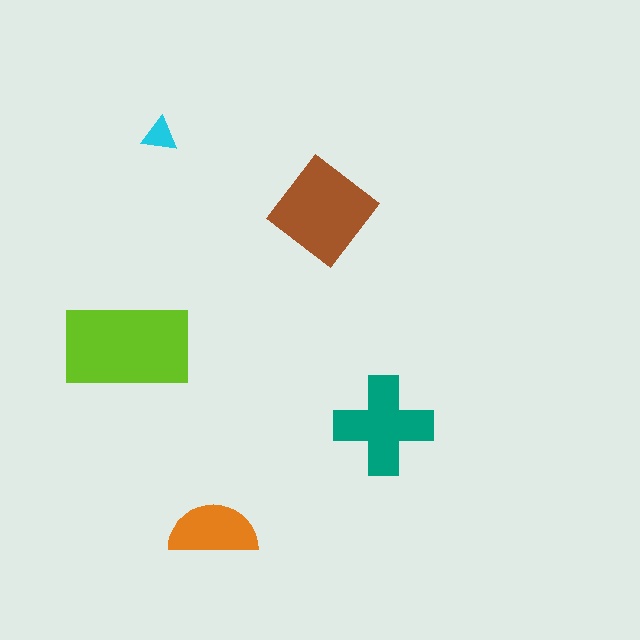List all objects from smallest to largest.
The cyan triangle, the orange semicircle, the teal cross, the brown diamond, the lime rectangle.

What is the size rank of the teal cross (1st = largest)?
3rd.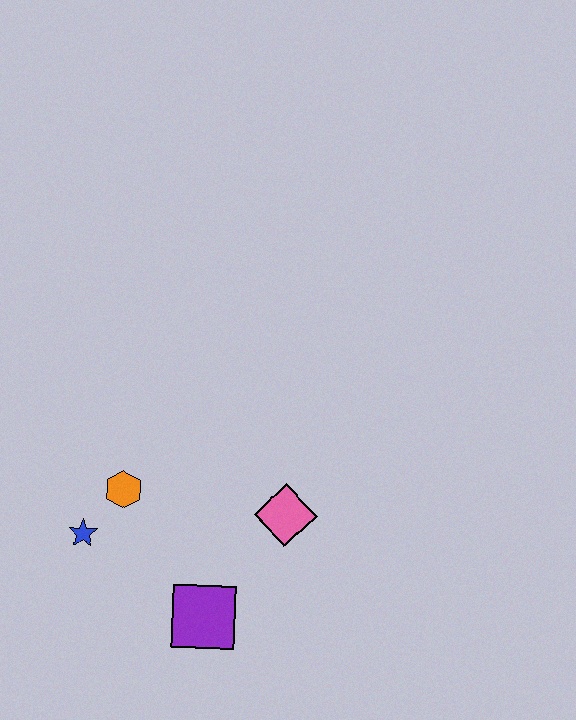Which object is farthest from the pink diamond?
The blue star is farthest from the pink diamond.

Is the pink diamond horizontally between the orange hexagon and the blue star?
No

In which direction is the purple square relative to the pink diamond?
The purple square is below the pink diamond.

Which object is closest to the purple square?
The pink diamond is closest to the purple square.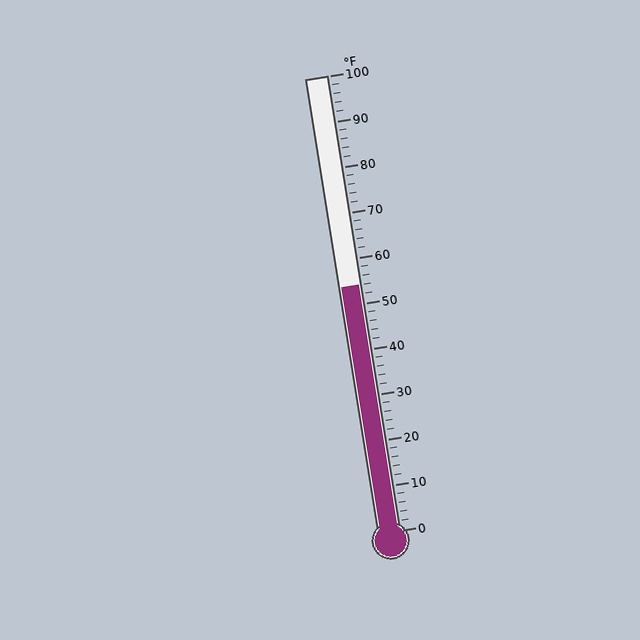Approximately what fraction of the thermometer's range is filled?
The thermometer is filled to approximately 55% of its range.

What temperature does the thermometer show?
The thermometer shows approximately 54°F.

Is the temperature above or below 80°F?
The temperature is below 80°F.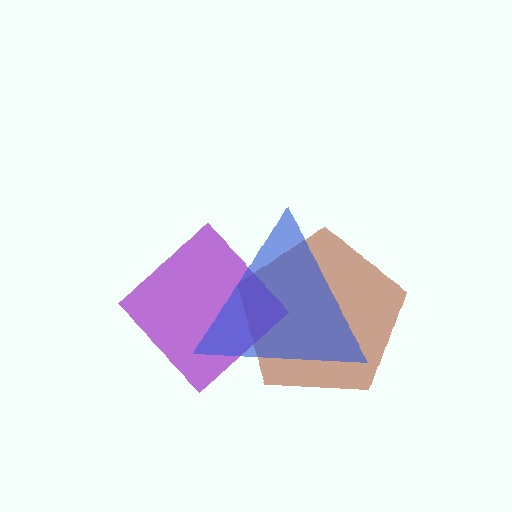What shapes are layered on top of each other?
The layered shapes are: a brown pentagon, a purple diamond, a blue triangle.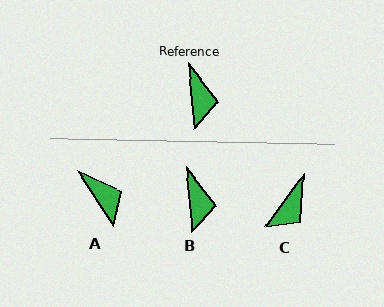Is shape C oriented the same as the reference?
No, it is off by about 43 degrees.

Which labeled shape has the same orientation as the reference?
B.